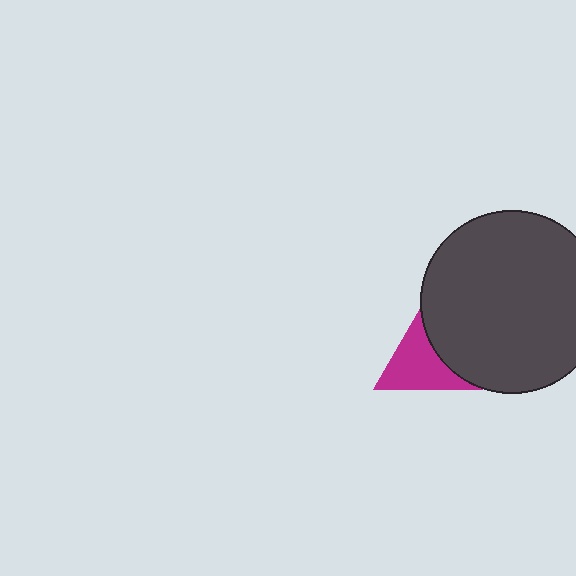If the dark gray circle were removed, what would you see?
You would see the complete magenta triangle.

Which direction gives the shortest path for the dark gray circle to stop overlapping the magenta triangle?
Moving right gives the shortest separation.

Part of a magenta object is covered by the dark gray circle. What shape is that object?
It is a triangle.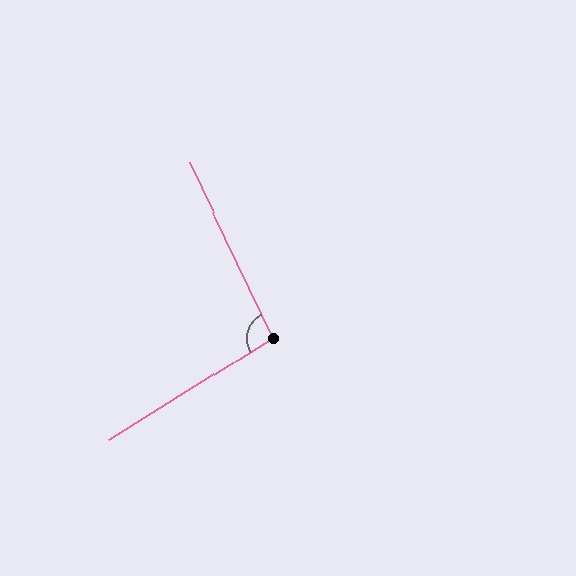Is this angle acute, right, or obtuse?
It is obtuse.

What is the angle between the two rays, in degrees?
Approximately 96 degrees.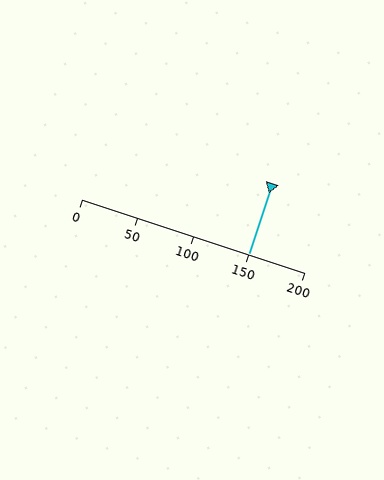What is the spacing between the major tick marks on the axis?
The major ticks are spaced 50 apart.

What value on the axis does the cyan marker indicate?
The marker indicates approximately 150.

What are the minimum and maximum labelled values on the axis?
The axis runs from 0 to 200.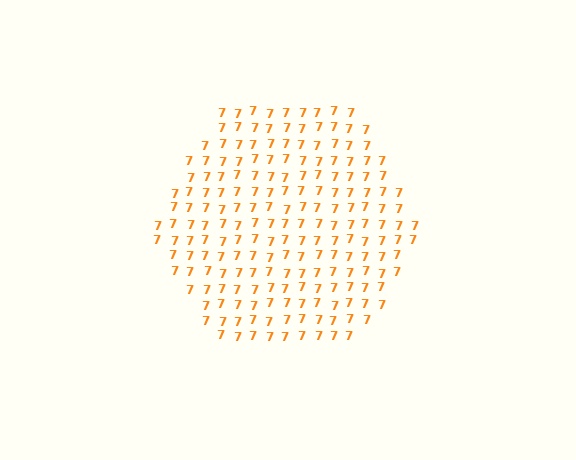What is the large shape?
The large shape is a hexagon.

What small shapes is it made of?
It is made of small digit 7's.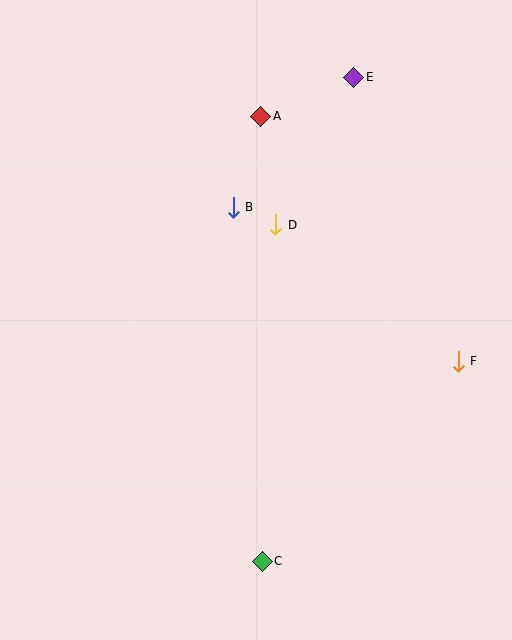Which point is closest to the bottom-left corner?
Point C is closest to the bottom-left corner.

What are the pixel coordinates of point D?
Point D is at (276, 225).